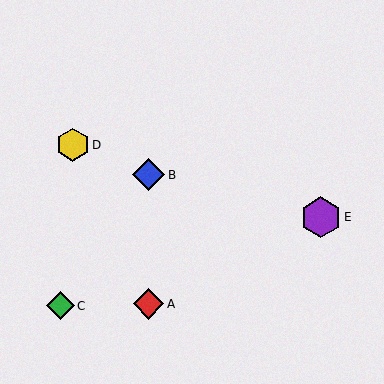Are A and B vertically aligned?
Yes, both are at x≈149.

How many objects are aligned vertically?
2 objects (A, B) are aligned vertically.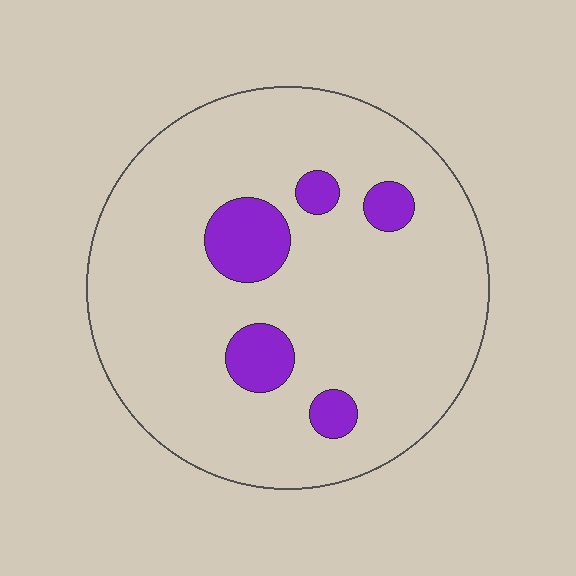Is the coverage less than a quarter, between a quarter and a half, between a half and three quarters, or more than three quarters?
Less than a quarter.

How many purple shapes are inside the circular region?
5.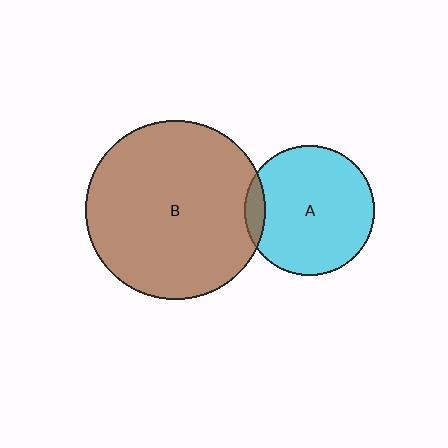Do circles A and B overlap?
Yes.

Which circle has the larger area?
Circle B (brown).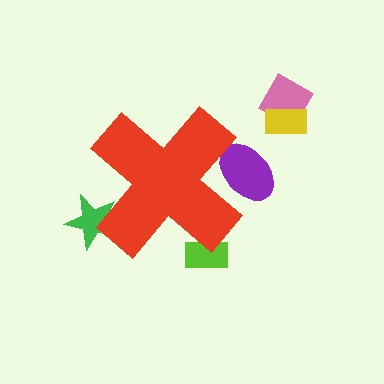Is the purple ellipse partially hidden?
Yes, the purple ellipse is partially hidden behind the red cross.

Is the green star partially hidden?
Yes, the green star is partially hidden behind the red cross.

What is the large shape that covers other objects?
A red cross.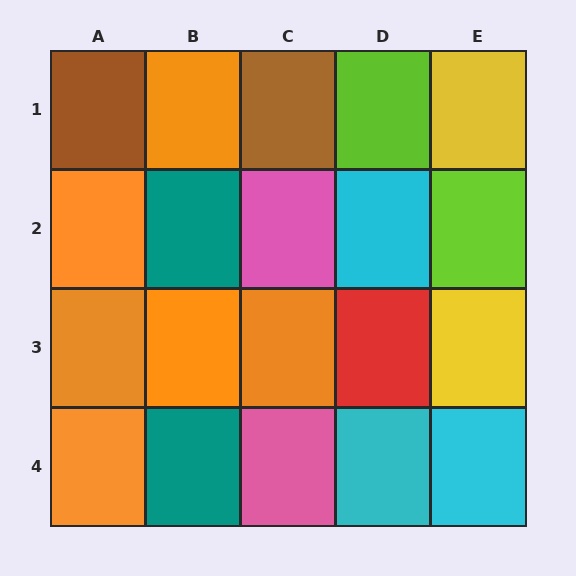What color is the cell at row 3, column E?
Yellow.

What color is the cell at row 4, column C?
Pink.